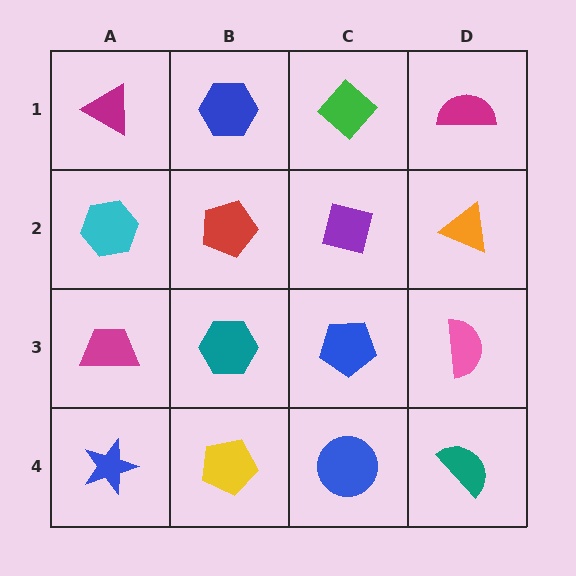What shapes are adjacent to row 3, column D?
An orange triangle (row 2, column D), a teal semicircle (row 4, column D), a blue pentagon (row 3, column C).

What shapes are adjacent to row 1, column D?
An orange triangle (row 2, column D), a green diamond (row 1, column C).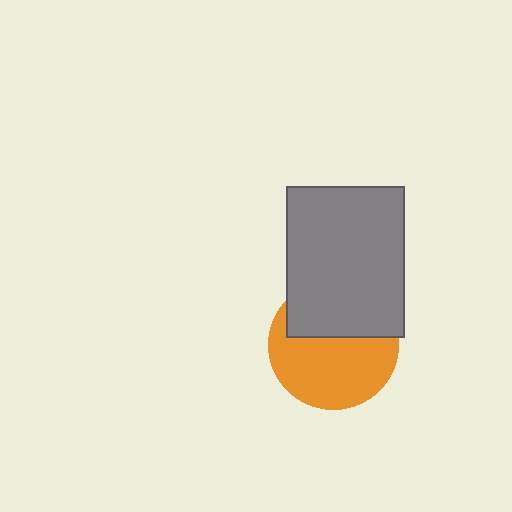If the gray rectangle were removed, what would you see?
You would see the complete orange circle.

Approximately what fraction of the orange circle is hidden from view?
Roughly 40% of the orange circle is hidden behind the gray rectangle.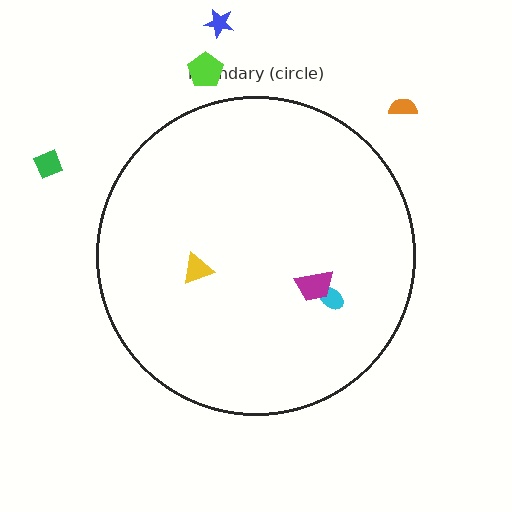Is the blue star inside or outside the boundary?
Outside.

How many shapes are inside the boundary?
3 inside, 4 outside.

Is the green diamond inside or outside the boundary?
Outside.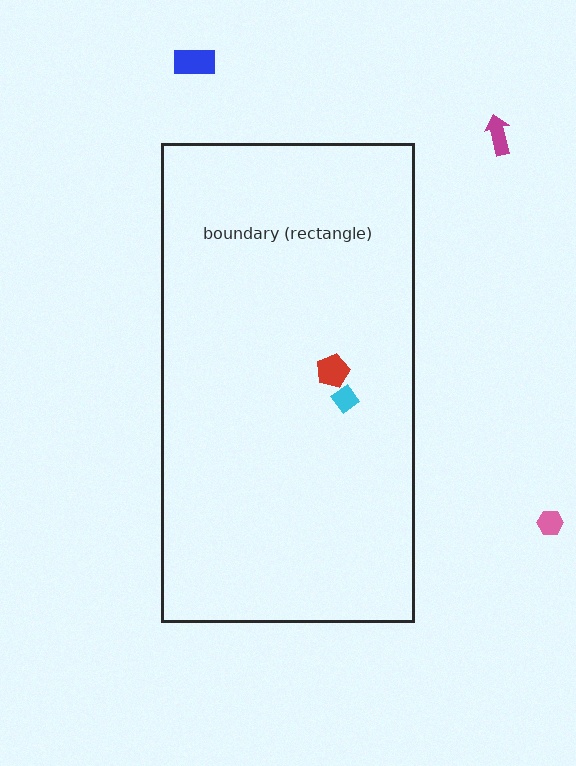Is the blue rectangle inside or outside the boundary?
Outside.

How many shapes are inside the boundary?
2 inside, 3 outside.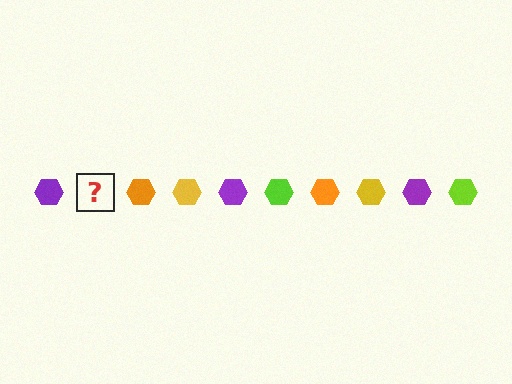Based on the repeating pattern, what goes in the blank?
The blank should be a lime hexagon.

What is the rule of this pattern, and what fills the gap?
The rule is that the pattern cycles through purple, lime, orange, yellow hexagons. The gap should be filled with a lime hexagon.